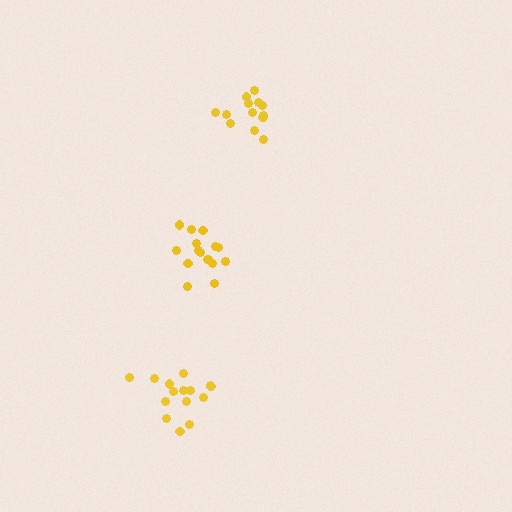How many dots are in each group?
Group 1: 13 dots, Group 2: 15 dots, Group 3: 16 dots (44 total).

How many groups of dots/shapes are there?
There are 3 groups.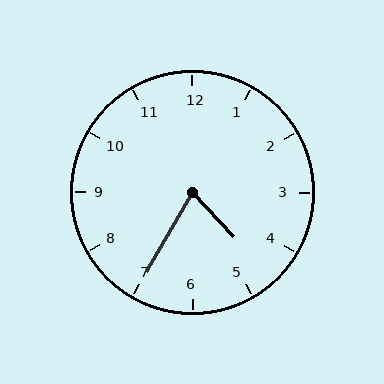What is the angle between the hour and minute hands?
Approximately 72 degrees.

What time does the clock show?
4:35.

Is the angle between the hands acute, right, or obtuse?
It is acute.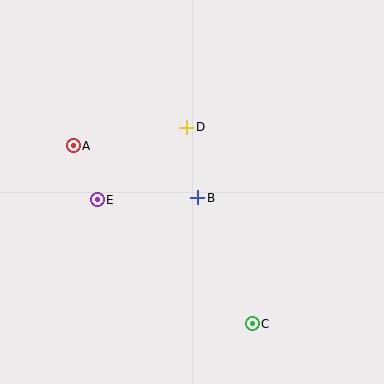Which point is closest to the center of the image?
Point B at (198, 198) is closest to the center.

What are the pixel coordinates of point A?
Point A is at (73, 146).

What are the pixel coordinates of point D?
Point D is at (187, 127).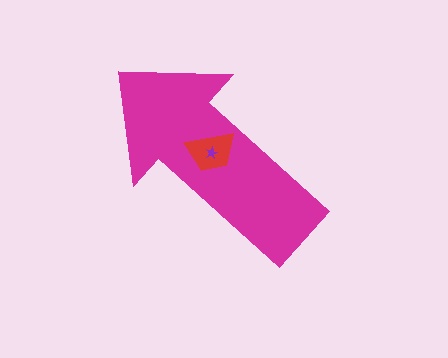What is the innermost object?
The purple star.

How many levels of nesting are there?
3.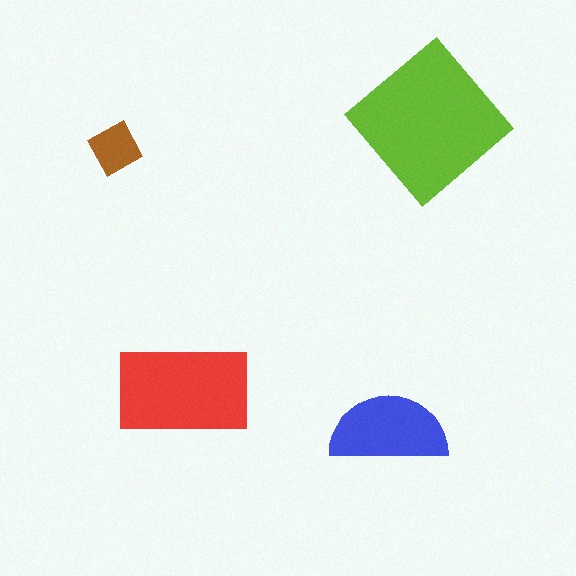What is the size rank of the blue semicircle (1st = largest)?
3rd.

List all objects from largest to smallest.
The lime diamond, the red rectangle, the blue semicircle, the brown diamond.